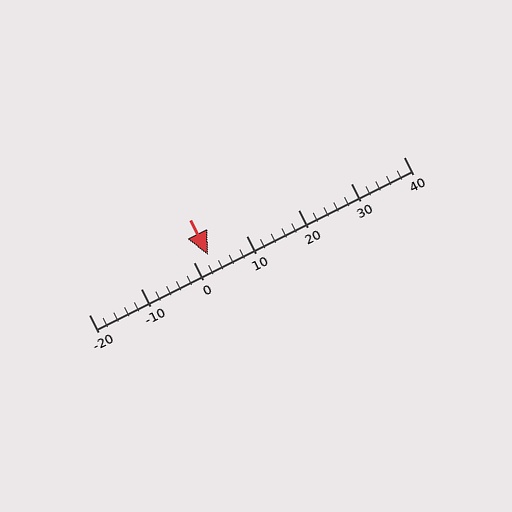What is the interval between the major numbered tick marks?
The major tick marks are spaced 10 units apart.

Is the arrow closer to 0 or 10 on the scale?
The arrow is closer to 0.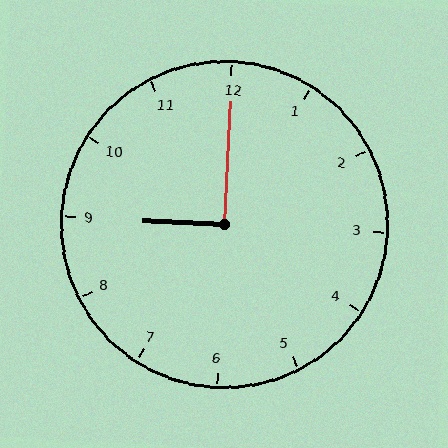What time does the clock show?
9:00.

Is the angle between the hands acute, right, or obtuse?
It is right.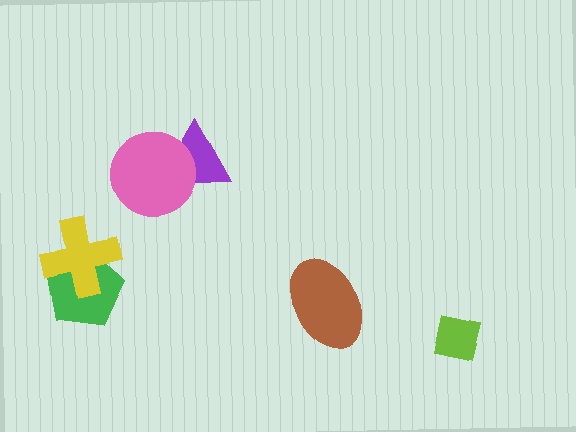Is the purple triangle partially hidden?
Yes, it is partially covered by another shape.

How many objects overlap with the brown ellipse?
0 objects overlap with the brown ellipse.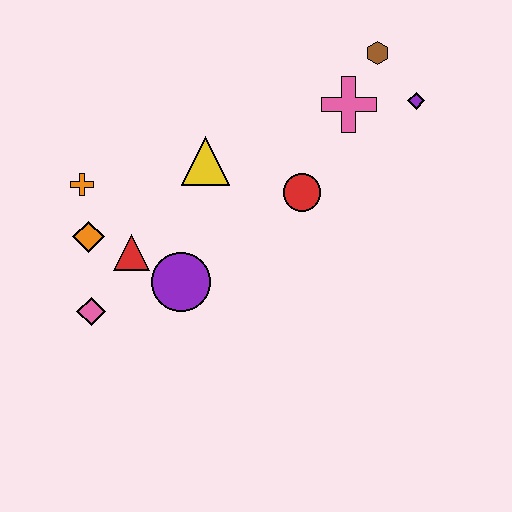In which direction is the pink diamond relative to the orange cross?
The pink diamond is below the orange cross.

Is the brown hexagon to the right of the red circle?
Yes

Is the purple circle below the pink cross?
Yes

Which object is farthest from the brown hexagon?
The pink diamond is farthest from the brown hexagon.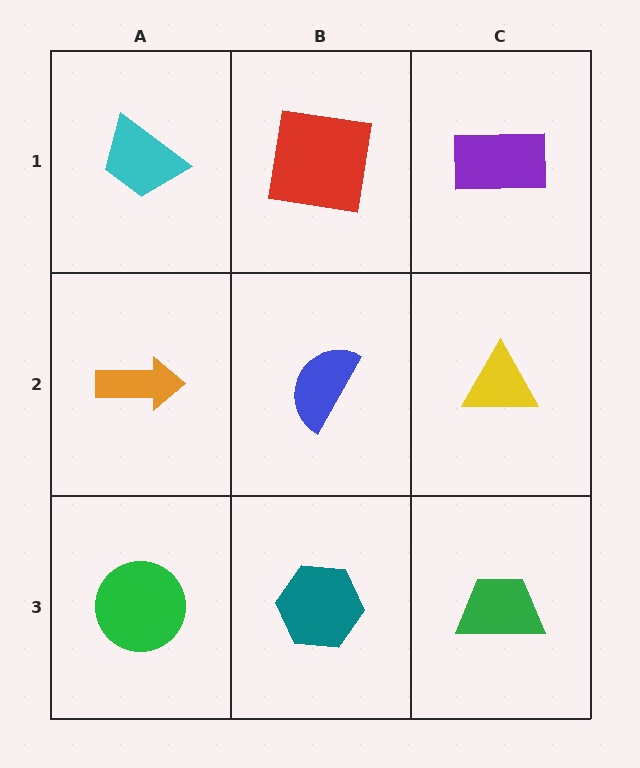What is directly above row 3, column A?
An orange arrow.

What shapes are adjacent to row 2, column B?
A red square (row 1, column B), a teal hexagon (row 3, column B), an orange arrow (row 2, column A), a yellow triangle (row 2, column C).